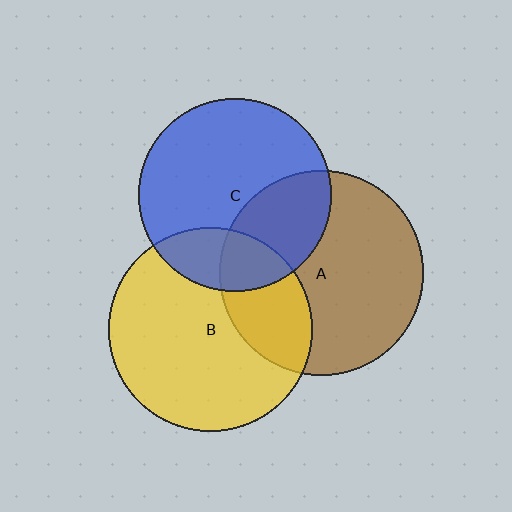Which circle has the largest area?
Circle A (brown).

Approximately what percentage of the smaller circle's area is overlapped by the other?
Approximately 30%.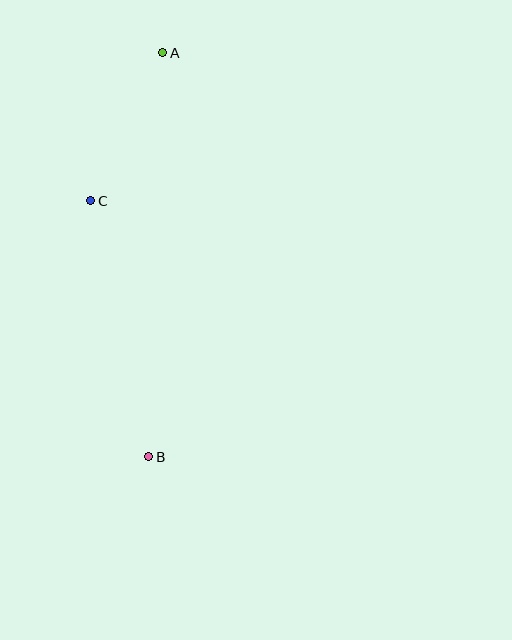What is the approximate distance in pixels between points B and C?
The distance between B and C is approximately 262 pixels.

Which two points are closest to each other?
Points A and C are closest to each other.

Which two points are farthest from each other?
Points A and B are farthest from each other.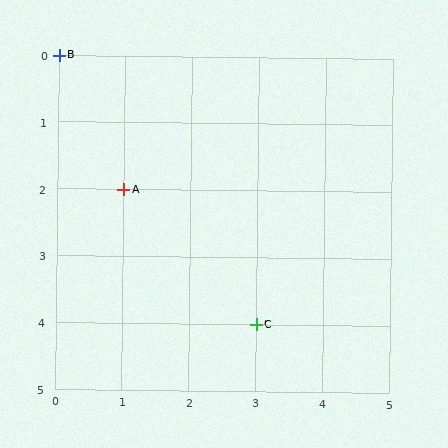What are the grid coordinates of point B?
Point B is at grid coordinates (0, 0).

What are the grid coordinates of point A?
Point A is at grid coordinates (1, 2).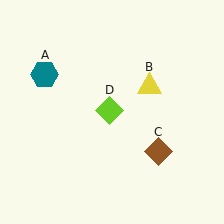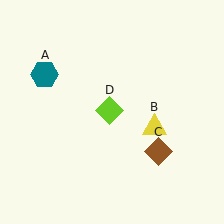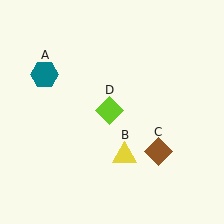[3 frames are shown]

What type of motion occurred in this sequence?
The yellow triangle (object B) rotated clockwise around the center of the scene.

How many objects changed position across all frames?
1 object changed position: yellow triangle (object B).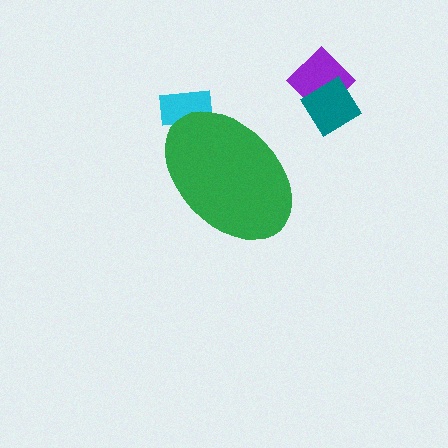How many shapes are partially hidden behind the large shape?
1 shape is partially hidden.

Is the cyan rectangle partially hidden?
Yes, the cyan rectangle is partially hidden behind the green ellipse.